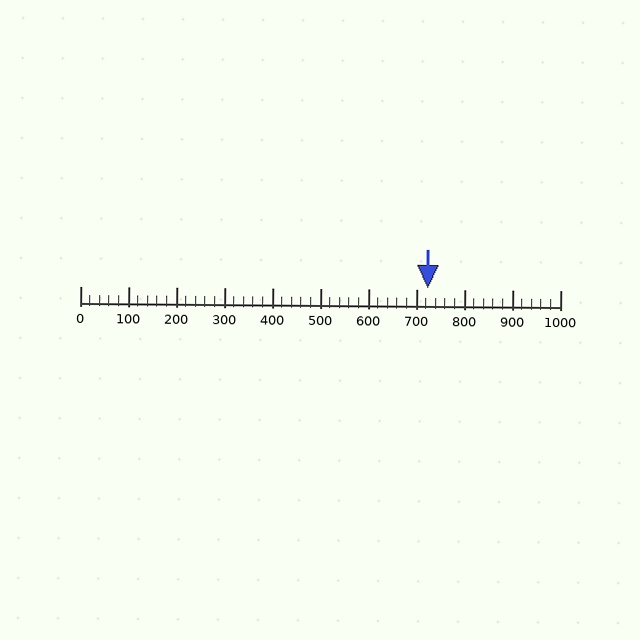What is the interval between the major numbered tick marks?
The major tick marks are spaced 100 units apart.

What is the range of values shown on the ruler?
The ruler shows values from 0 to 1000.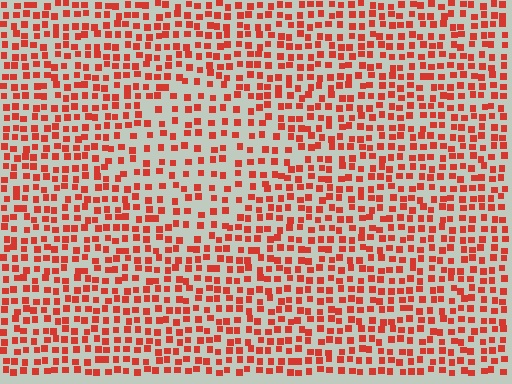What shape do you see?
I see a diamond.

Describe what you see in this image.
The image contains small red elements arranged at two different densities. A diamond-shaped region is visible where the elements are less densely packed than the surrounding area.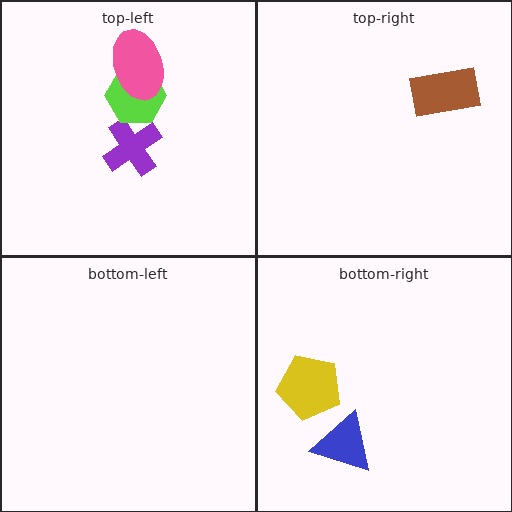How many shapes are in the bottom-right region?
2.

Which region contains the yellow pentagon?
The bottom-right region.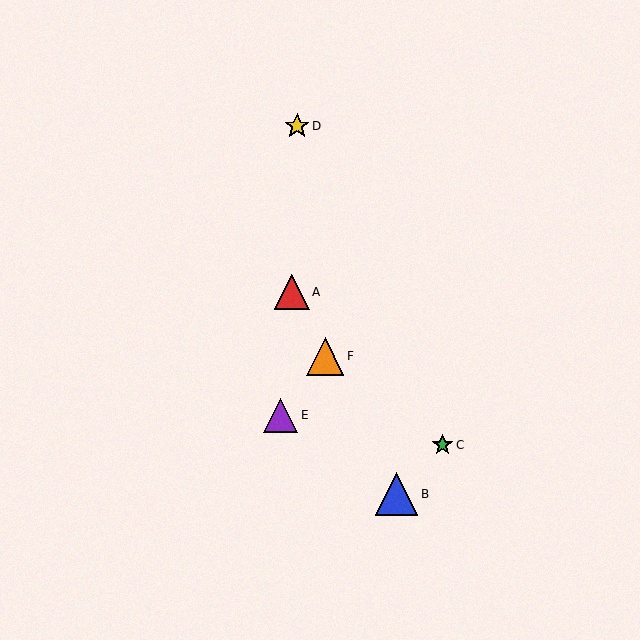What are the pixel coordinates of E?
Object E is at (280, 415).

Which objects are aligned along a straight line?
Objects A, B, F are aligned along a straight line.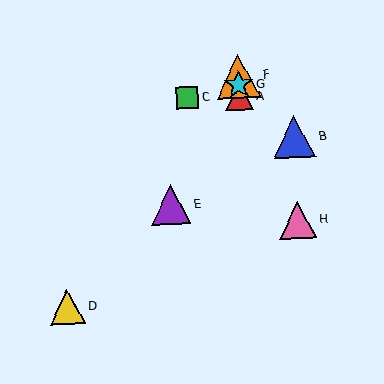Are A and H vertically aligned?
No, A is at x≈239 and H is at x≈297.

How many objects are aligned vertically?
3 objects (A, F, G) are aligned vertically.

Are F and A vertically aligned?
Yes, both are at x≈238.